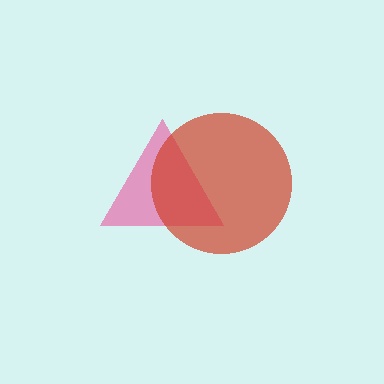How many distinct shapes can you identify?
There are 2 distinct shapes: a pink triangle, a red circle.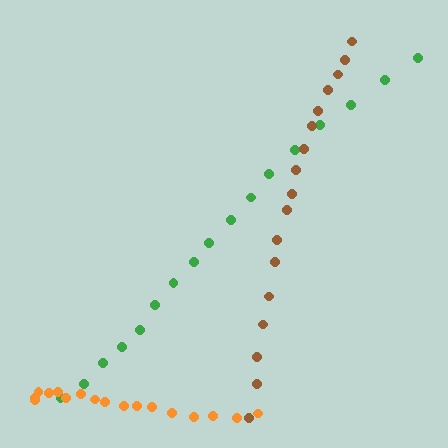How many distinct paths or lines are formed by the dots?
There are 3 distinct paths.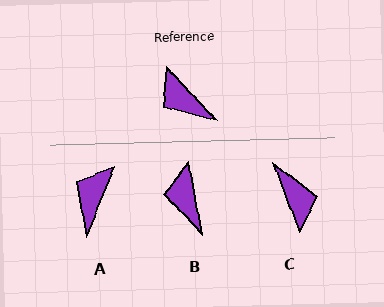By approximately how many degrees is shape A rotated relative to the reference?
Approximately 65 degrees clockwise.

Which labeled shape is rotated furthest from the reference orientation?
C, about 157 degrees away.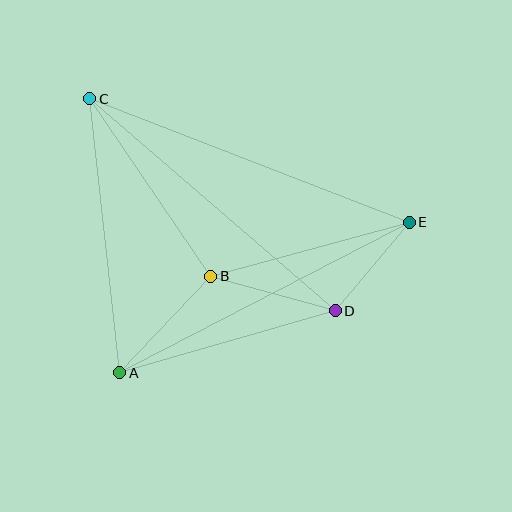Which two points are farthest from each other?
Points C and E are farthest from each other.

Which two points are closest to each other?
Points D and E are closest to each other.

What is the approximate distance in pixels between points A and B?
The distance between A and B is approximately 133 pixels.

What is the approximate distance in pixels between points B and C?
The distance between B and C is approximately 214 pixels.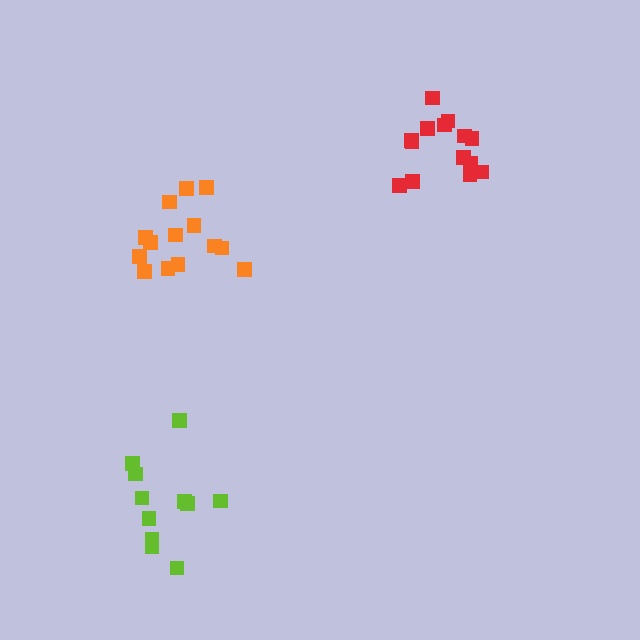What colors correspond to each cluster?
The clusters are colored: red, orange, lime.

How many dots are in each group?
Group 1: 14 dots, Group 2: 14 dots, Group 3: 11 dots (39 total).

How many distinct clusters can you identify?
There are 3 distinct clusters.